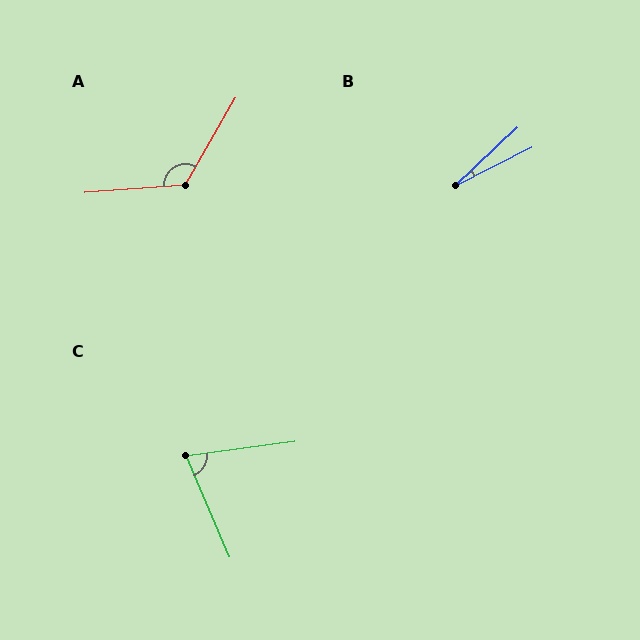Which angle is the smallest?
B, at approximately 17 degrees.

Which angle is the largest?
A, at approximately 124 degrees.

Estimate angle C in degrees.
Approximately 74 degrees.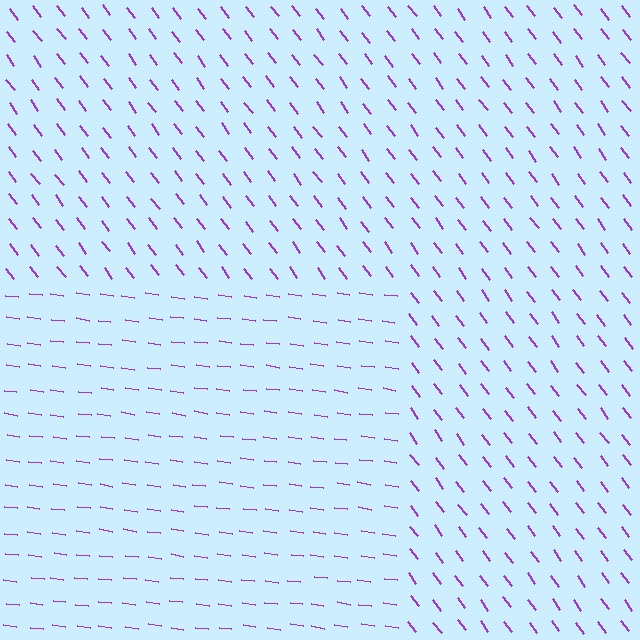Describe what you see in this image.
The image is filled with small purple line segments. A rectangle region in the image has lines oriented differently from the surrounding lines, creating a visible texture boundary.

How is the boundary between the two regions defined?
The boundary is defined purely by a change in line orientation (approximately 45 degrees difference). All lines are the same color and thickness.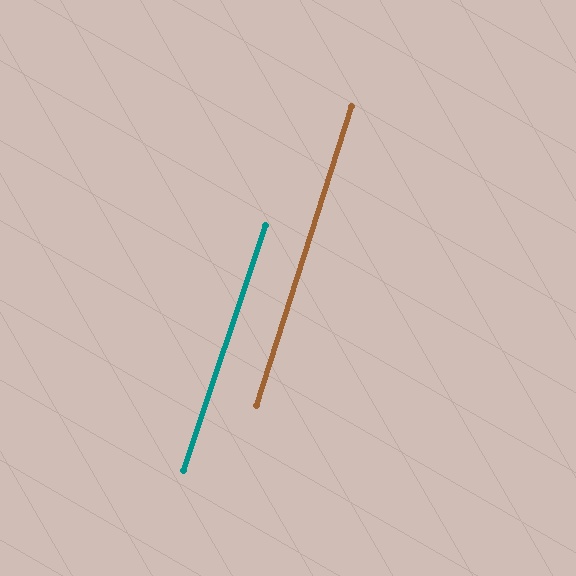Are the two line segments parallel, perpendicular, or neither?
Parallel — their directions differ by only 0.8°.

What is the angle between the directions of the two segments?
Approximately 1 degree.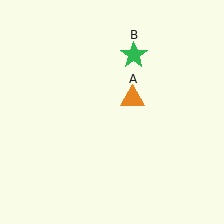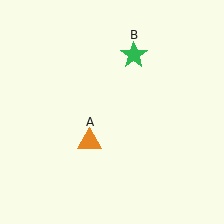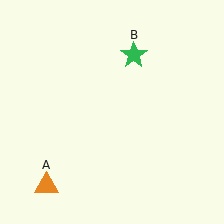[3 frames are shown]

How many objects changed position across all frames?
1 object changed position: orange triangle (object A).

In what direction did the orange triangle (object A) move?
The orange triangle (object A) moved down and to the left.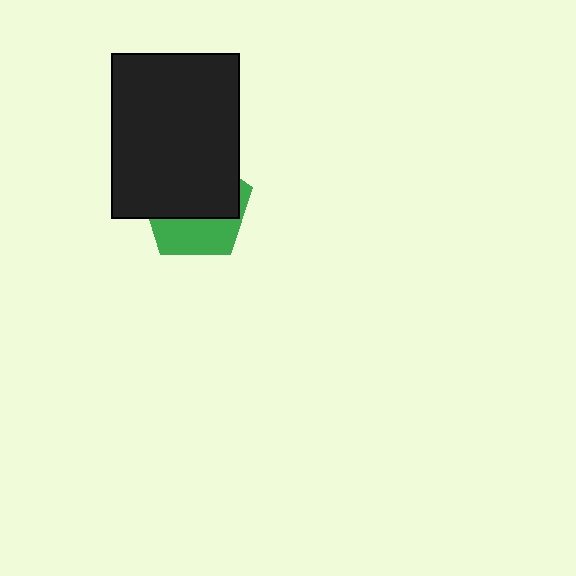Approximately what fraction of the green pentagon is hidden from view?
Roughly 62% of the green pentagon is hidden behind the black rectangle.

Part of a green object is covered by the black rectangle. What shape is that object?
It is a pentagon.